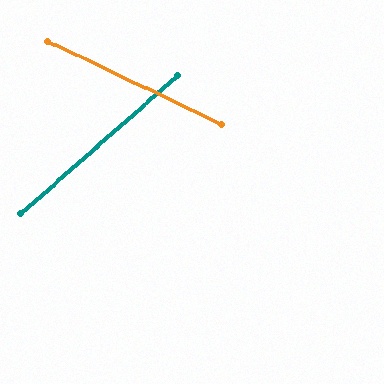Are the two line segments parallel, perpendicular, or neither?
Neither parallel nor perpendicular — they differ by about 67°.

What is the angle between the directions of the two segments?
Approximately 67 degrees.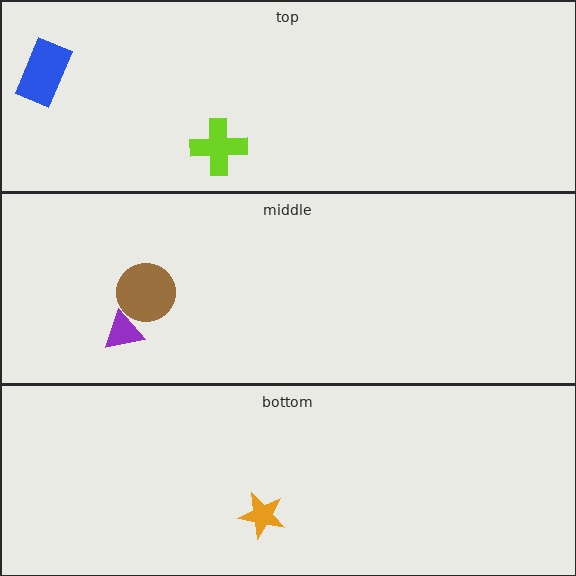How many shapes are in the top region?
2.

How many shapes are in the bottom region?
1.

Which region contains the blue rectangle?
The top region.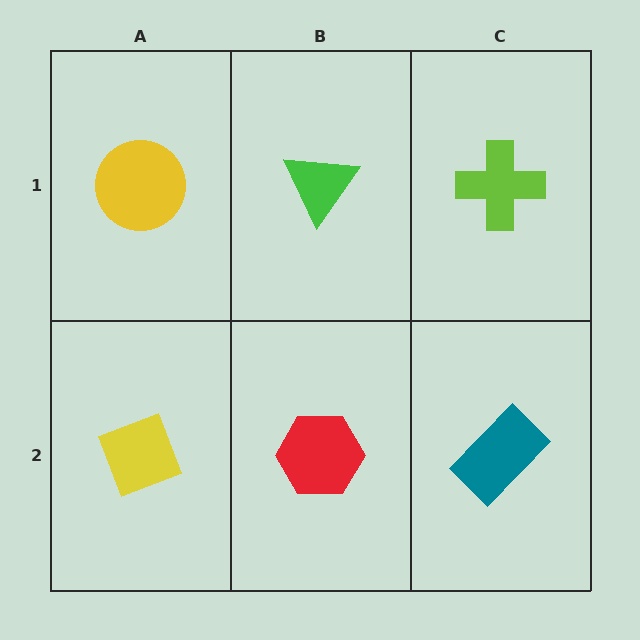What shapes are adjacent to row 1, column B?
A red hexagon (row 2, column B), a yellow circle (row 1, column A), a lime cross (row 1, column C).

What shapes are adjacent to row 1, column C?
A teal rectangle (row 2, column C), a green triangle (row 1, column B).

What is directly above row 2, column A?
A yellow circle.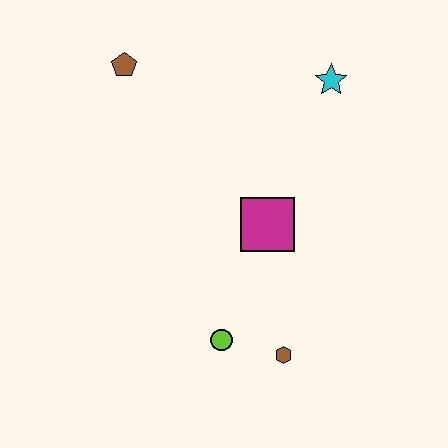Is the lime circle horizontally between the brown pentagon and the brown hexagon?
Yes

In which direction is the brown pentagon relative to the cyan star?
The brown pentagon is to the left of the cyan star.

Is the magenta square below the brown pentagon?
Yes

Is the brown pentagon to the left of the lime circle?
Yes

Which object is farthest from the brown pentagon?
The brown hexagon is farthest from the brown pentagon.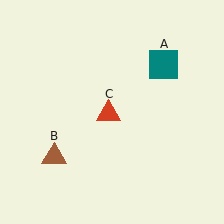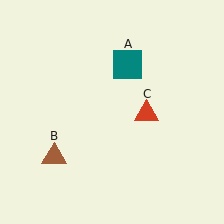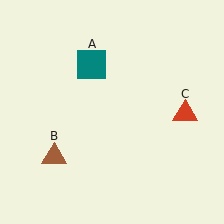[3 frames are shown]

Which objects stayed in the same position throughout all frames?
Brown triangle (object B) remained stationary.